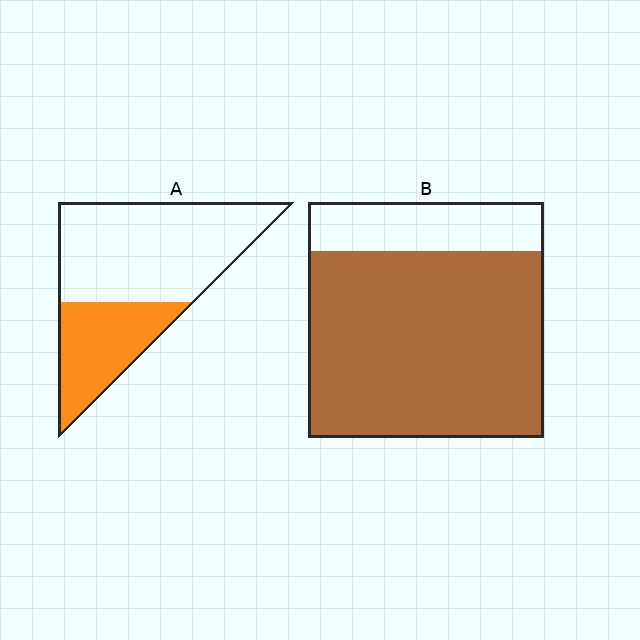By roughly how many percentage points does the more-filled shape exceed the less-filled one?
By roughly 45 percentage points (B over A).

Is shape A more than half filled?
No.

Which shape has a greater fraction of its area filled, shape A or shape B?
Shape B.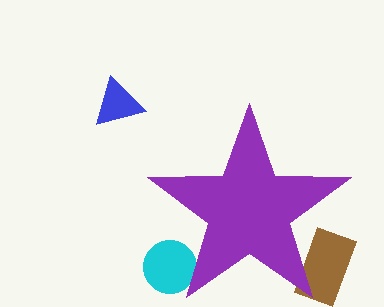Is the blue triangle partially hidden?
No, the blue triangle is fully visible.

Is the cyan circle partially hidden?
Yes, the cyan circle is partially hidden behind the purple star.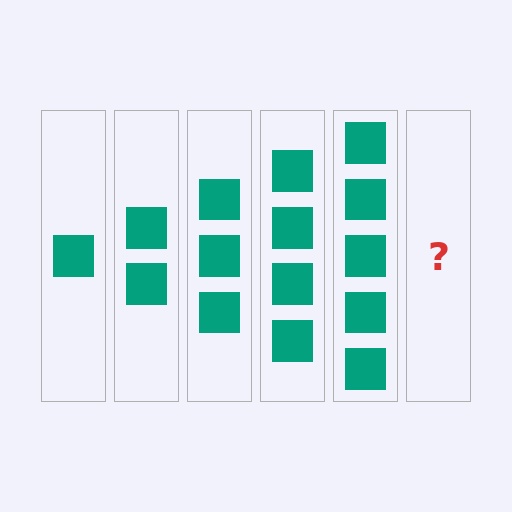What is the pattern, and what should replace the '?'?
The pattern is that each step adds one more square. The '?' should be 6 squares.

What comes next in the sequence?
The next element should be 6 squares.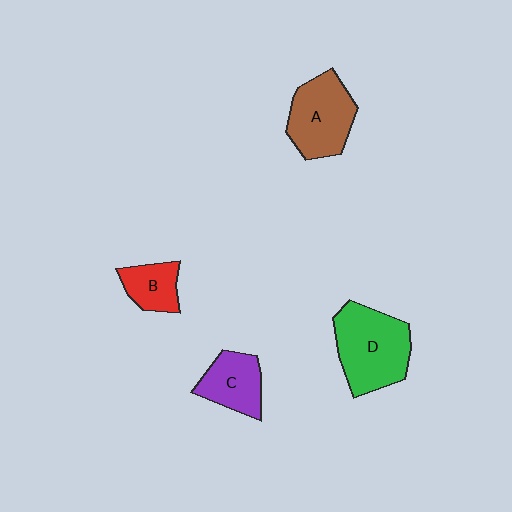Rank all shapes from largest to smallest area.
From largest to smallest: D (green), A (brown), C (purple), B (red).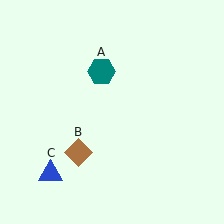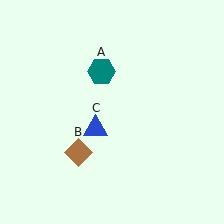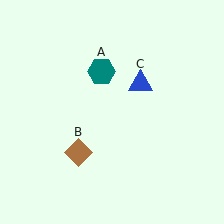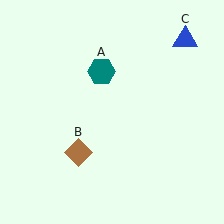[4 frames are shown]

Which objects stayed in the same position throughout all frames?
Teal hexagon (object A) and brown diamond (object B) remained stationary.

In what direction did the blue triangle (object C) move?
The blue triangle (object C) moved up and to the right.